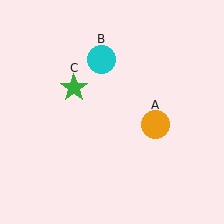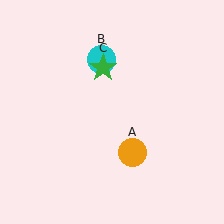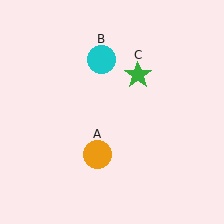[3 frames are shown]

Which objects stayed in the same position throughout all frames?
Cyan circle (object B) remained stationary.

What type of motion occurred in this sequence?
The orange circle (object A), green star (object C) rotated clockwise around the center of the scene.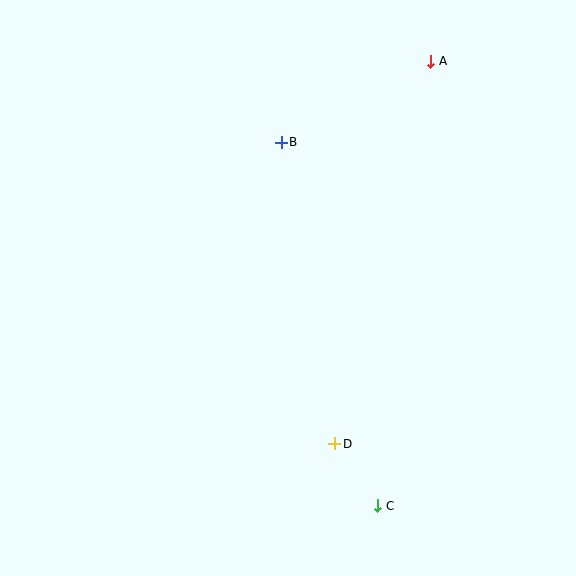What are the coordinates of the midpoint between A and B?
The midpoint between A and B is at (356, 102).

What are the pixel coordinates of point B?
Point B is at (281, 142).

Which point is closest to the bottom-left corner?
Point D is closest to the bottom-left corner.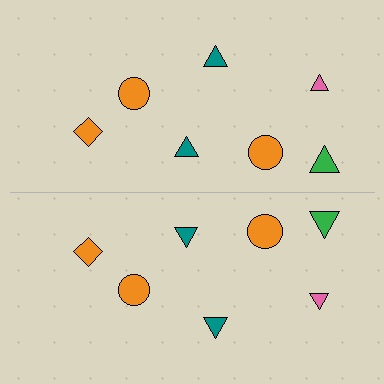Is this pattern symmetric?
Yes, this pattern has bilateral (reflection) symmetry.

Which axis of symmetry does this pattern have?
The pattern has a horizontal axis of symmetry running through the center of the image.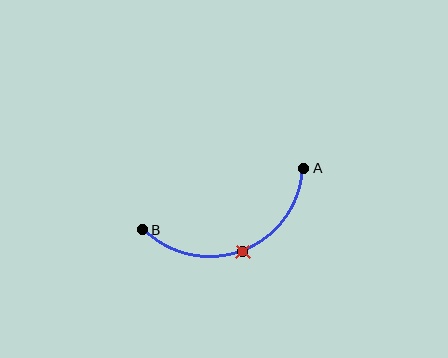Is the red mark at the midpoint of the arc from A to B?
Yes. The red mark lies on the arc at equal arc-length from both A and B — it is the arc midpoint.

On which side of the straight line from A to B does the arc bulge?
The arc bulges below the straight line connecting A and B.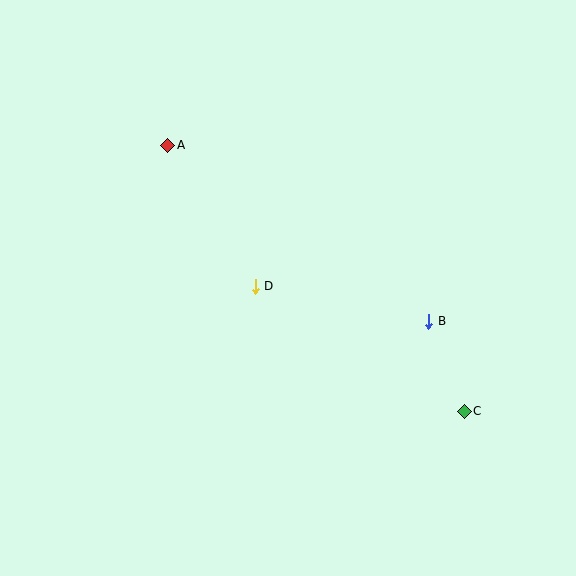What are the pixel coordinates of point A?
Point A is at (168, 145).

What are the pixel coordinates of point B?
Point B is at (429, 321).